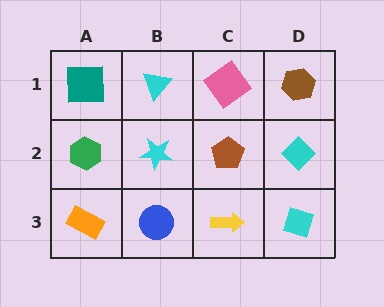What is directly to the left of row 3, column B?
An orange rectangle.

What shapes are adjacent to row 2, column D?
A brown hexagon (row 1, column D), a cyan diamond (row 3, column D), a brown pentagon (row 2, column C).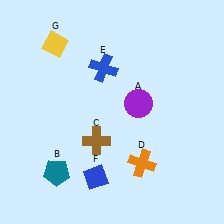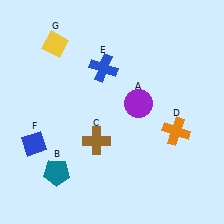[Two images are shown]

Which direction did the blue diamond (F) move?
The blue diamond (F) moved left.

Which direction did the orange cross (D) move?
The orange cross (D) moved right.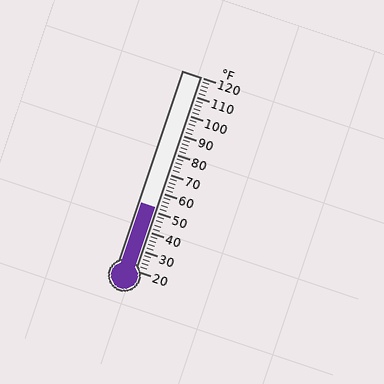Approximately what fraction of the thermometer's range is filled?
The thermometer is filled to approximately 30% of its range.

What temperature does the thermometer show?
The thermometer shows approximately 52°F.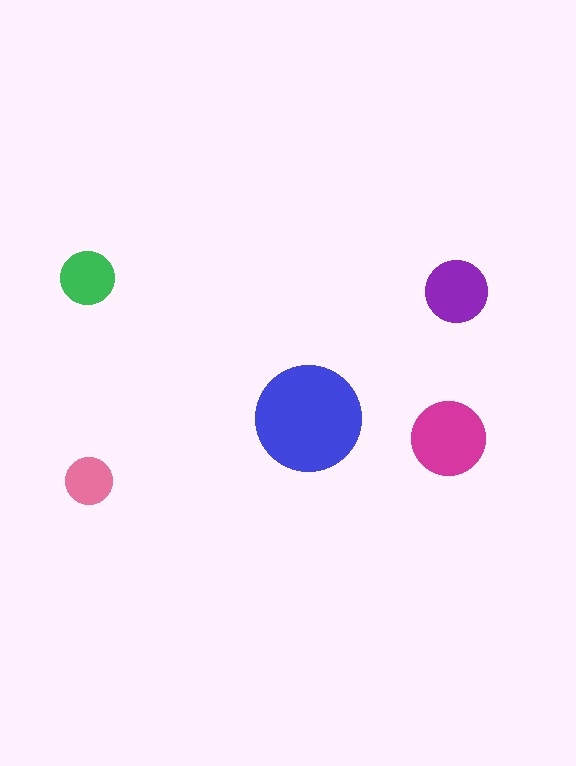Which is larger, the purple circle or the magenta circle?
The magenta one.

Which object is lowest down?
The pink circle is bottommost.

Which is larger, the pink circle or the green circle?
The green one.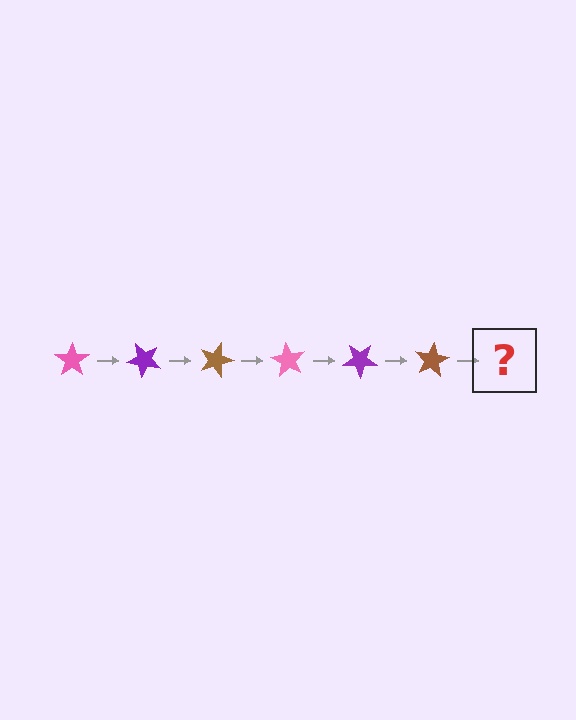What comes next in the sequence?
The next element should be a pink star, rotated 270 degrees from the start.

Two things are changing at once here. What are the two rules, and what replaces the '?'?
The two rules are that it rotates 45 degrees each step and the color cycles through pink, purple, and brown. The '?' should be a pink star, rotated 270 degrees from the start.